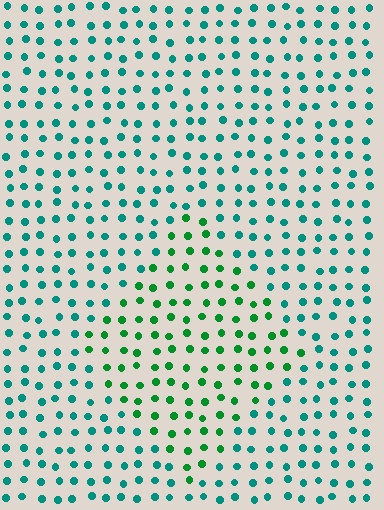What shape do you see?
I see a diamond.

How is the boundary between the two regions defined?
The boundary is defined purely by a slight shift in hue (about 37 degrees). Spacing, size, and orientation are identical on both sides.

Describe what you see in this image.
The image is filled with small teal elements in a uniform arrangement. A diamond-shaped region is visible where the elements are tinted to a slightly different hue, forming a subtle color boundary.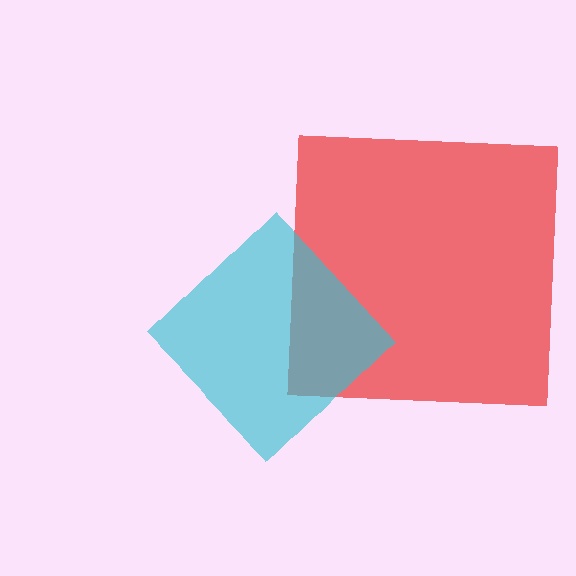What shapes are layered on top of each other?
The layered shapes are: a red square, a cyan diamond.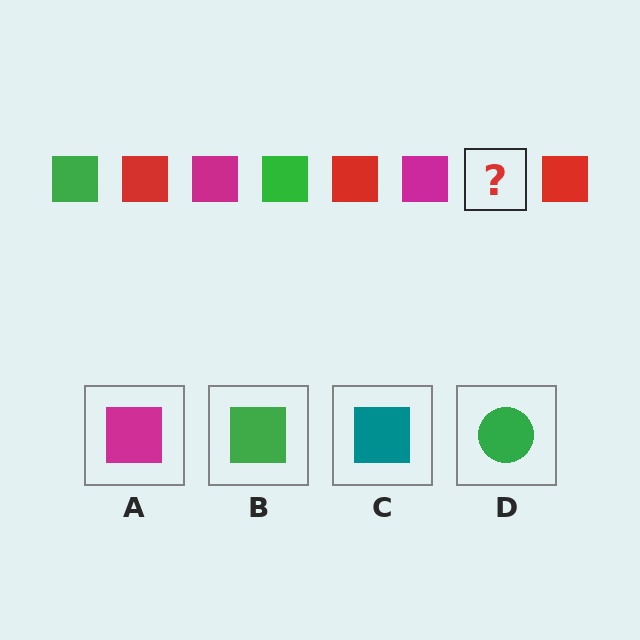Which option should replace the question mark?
Option B.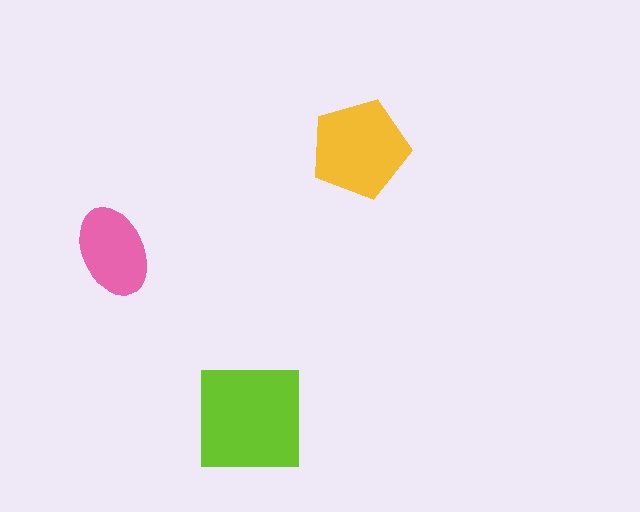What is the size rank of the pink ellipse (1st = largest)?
3rd.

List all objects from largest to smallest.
The lime square, the yellow pentagon, the pink ellipse.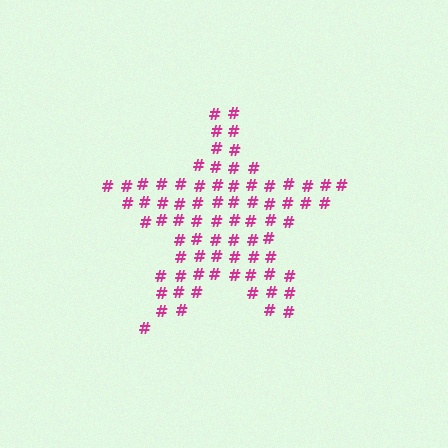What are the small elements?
The small elements are hash symbols.